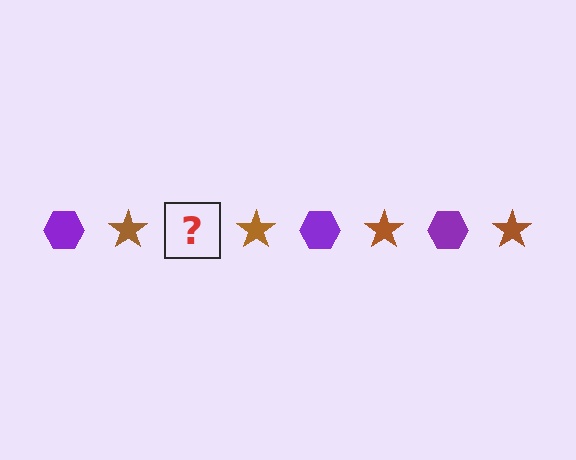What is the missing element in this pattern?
The missing element is a purple hexagon.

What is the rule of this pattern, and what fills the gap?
The rule is that the pattern alternates between purple hexagon and brown star. The gap should be filled with a purple hexagon.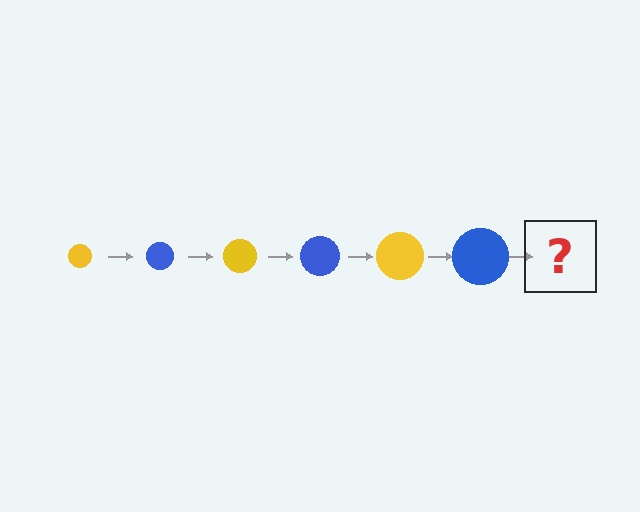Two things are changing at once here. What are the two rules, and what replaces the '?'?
The two rules are that the circle grows larger each step and the color cycles through yellow and blue. The '?' should be a yellow circle, larger than the previous one.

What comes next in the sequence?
The next element should be a yellow circle, larger than the previous one.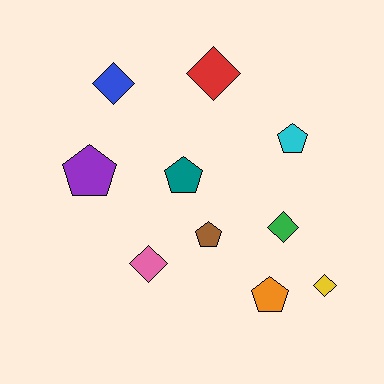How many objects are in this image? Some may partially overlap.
There are 10 objects.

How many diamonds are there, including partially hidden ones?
There are 5 diamonds.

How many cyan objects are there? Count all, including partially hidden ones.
There is 1 cyan object.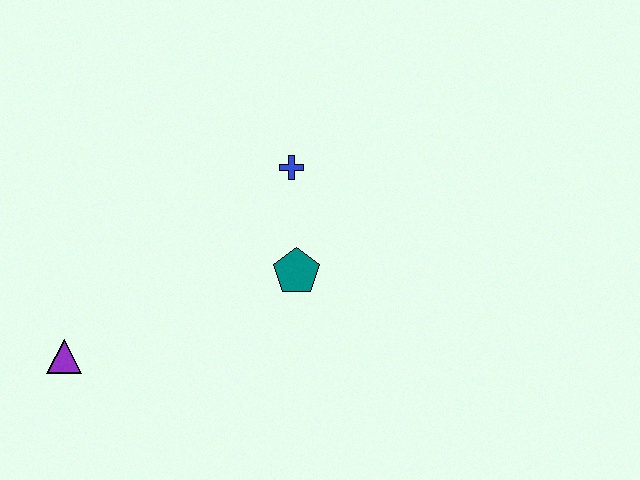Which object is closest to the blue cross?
The teal pentagon is closest to the blue cross.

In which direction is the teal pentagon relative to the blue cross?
The teal pentagon is below the blue cross.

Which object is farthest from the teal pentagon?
The purple triangle is farthest from the teal pentagon.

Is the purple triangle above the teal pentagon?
No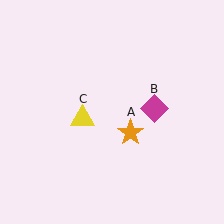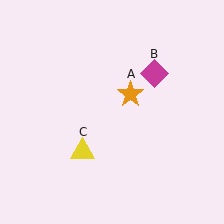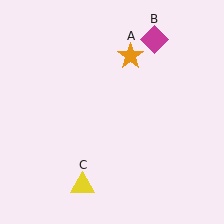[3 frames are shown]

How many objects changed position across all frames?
3 objects changed position: orange star (object A), magenta diamond (object B), yellow triangle (object C).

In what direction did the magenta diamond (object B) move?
The magenta diamond (object B) moved up.